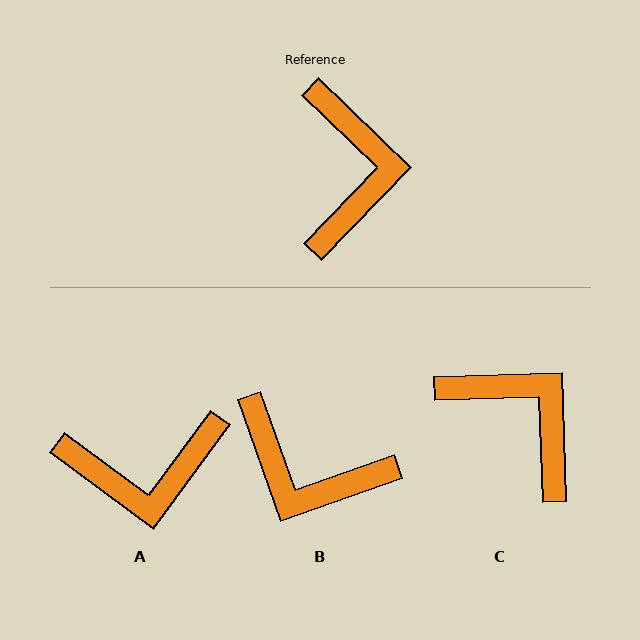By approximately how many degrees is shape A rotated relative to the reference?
Approximately 82 degrees clockwise.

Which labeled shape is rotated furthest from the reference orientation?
B, about 116 degrees away.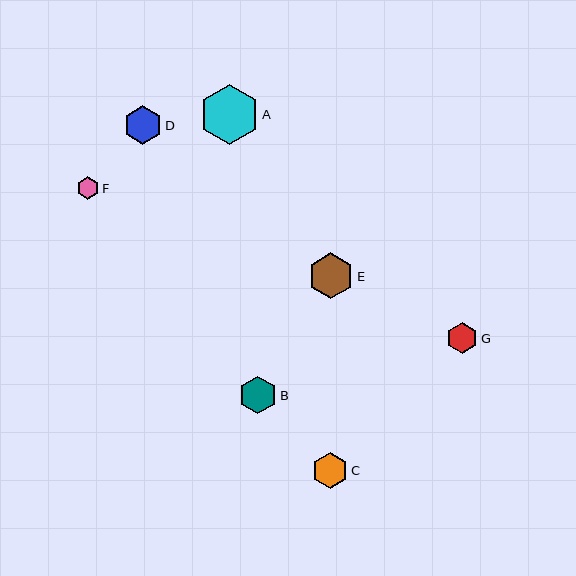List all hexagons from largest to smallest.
From largest to smallest: A, E, D, B, C, G, F.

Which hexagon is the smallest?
Hexagon F is the smallest with a size of approximately 23 pixels.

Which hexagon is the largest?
Hexagon A is the largest with a size of approximately 60 pixels.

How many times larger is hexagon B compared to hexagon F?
Hexagon B is approximately 1.7 times the size of hexagon F.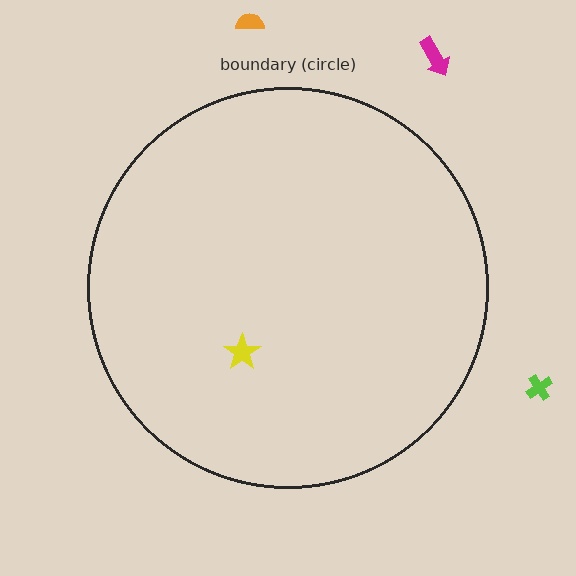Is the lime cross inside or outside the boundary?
Outside.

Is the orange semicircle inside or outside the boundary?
Outside.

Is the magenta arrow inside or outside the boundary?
Outside.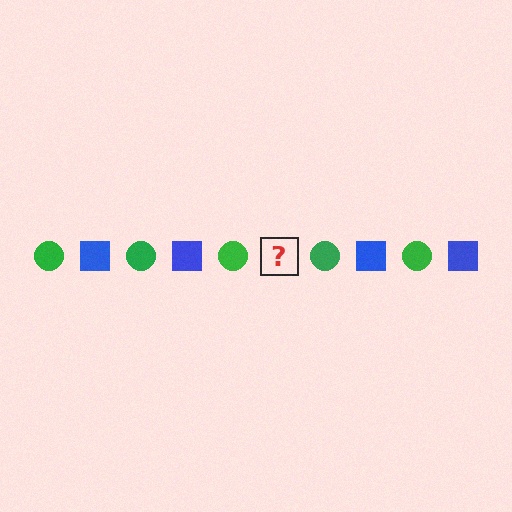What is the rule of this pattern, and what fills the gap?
The rule is that the pattern alternates between green circle and blue square. The gap should be filled with a blue square.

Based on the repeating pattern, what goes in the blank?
The blank should be a blue square.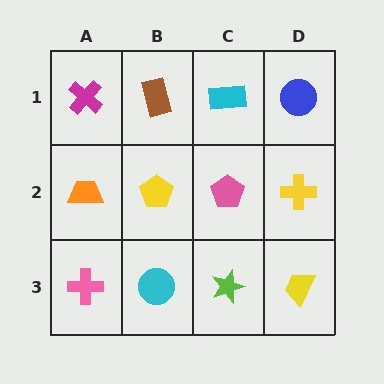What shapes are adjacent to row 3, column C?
A pink pentagon (row 2, column C), a cyan circle (row 3, column B), a yellow trapezoid (row 3, column D).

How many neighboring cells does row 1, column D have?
2.